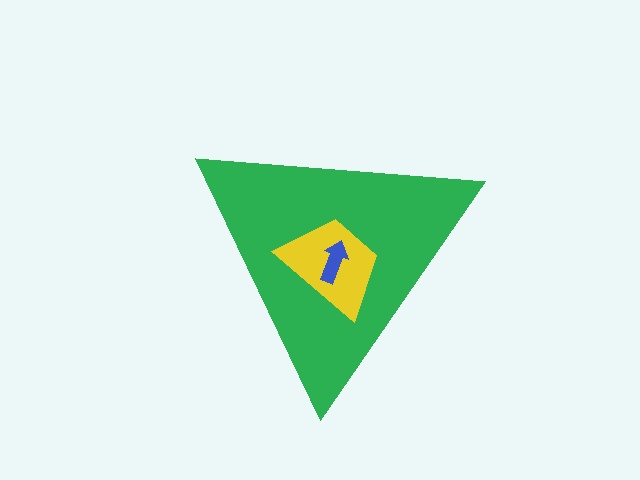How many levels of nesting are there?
3.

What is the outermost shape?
The green triangle.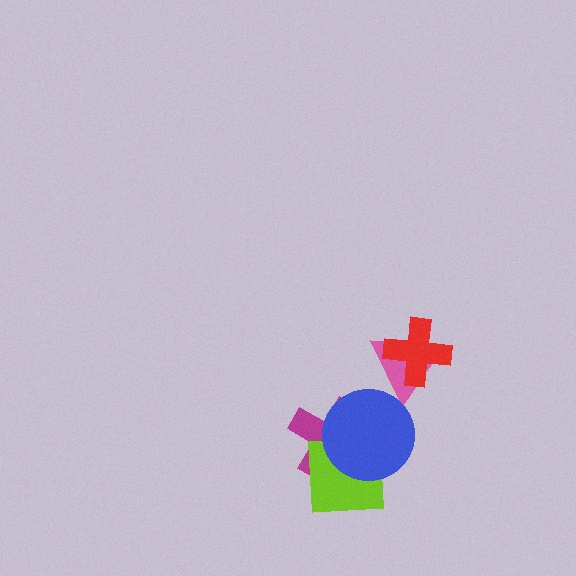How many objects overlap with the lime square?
2 objects overlap with the lime square.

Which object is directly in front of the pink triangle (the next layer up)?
The red cross is directly in front of the pink triangle.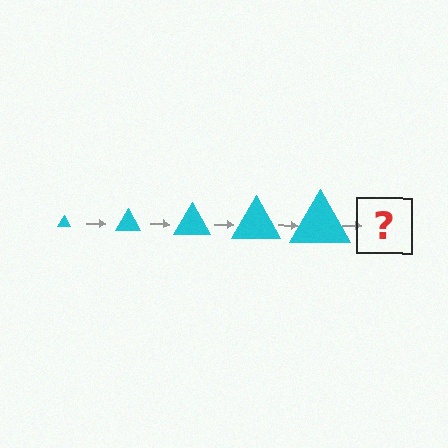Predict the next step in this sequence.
The next step is a cyan triangle, larger than the previous one.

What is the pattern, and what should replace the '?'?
The pattern is that the triangle gets progressively larger each step. The '?' should be a cyan triangle, larger than the previous one.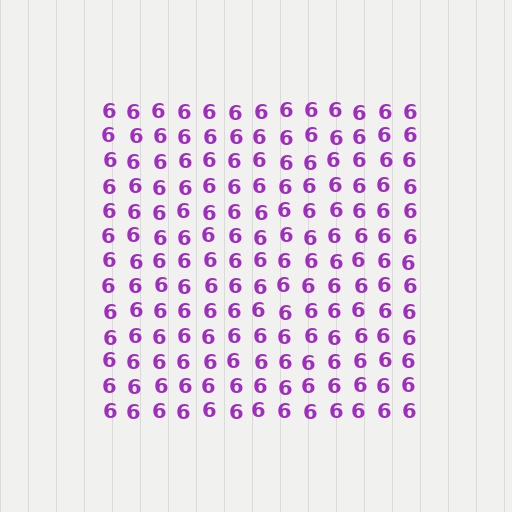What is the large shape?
The large shape is a square.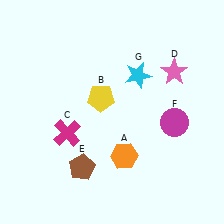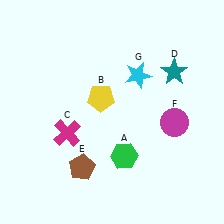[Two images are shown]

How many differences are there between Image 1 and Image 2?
There are 2 differences between the two images.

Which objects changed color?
A changed from orange to green. D changed from pink to teal.